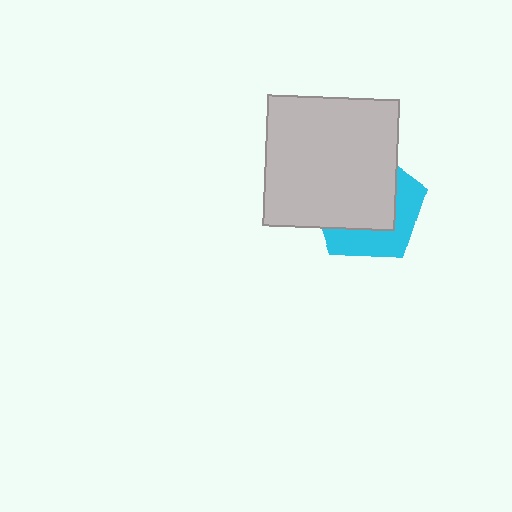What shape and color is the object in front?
The object in front is a light gray square.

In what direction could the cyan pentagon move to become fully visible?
The cyan pentagon could move toward the lower-right. That would shift it out from behind the light gray square entirely.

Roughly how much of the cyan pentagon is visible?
A small part of it is visible (roughly 39%).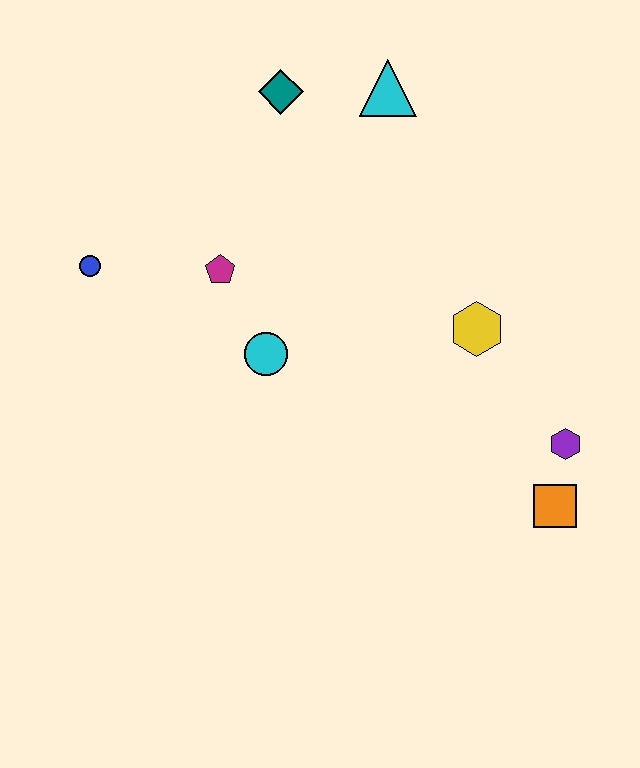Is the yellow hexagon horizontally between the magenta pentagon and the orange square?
Yes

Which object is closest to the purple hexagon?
The orange square is closest to the purple hexagon.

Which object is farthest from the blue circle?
The orange square is farthest from the blue circle.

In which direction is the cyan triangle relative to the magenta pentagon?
The cyan triangle is above the magenta pentagon.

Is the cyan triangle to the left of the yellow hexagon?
Yes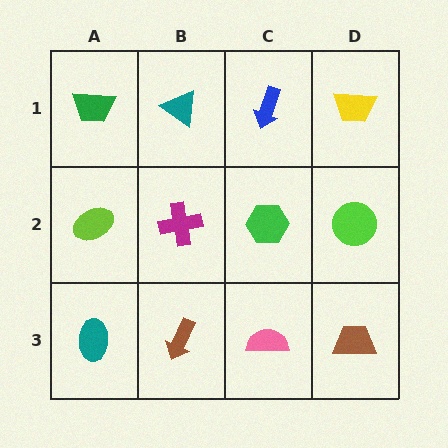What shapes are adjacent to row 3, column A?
A lime ellipse (row 2, column A), a brown arrow (row 3, column B).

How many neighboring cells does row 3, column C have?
3.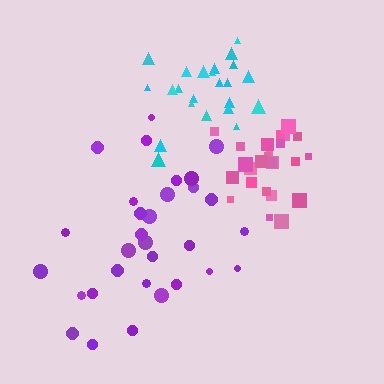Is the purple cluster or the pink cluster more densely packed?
Pink.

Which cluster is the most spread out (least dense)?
Purple.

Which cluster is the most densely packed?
Pink.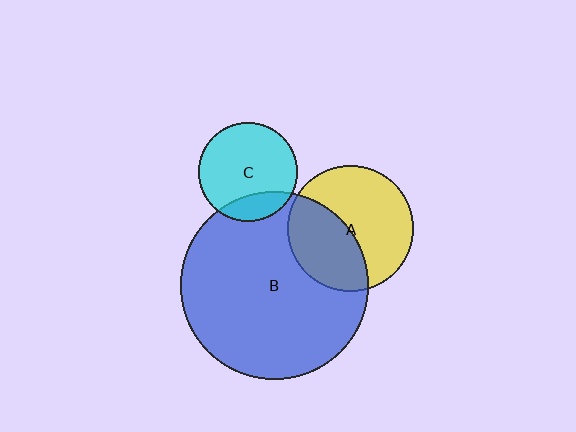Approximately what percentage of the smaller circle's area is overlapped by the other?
Approximately 40%.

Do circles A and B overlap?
Yes.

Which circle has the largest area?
Circle B (blue).